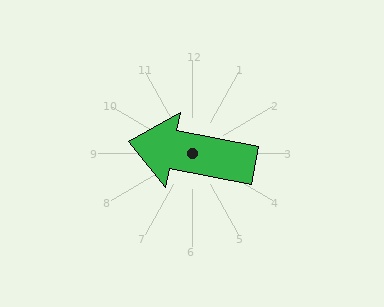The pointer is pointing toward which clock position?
Roughly 9 o'clock.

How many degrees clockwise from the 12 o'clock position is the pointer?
Approximately 281 degrees.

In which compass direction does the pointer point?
West.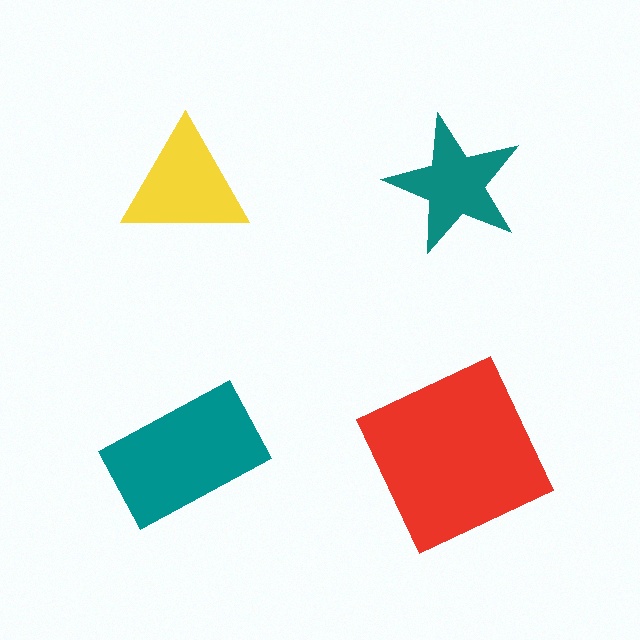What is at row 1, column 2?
A teal star.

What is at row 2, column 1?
A teal rectangle.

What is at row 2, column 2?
A red square.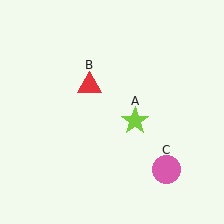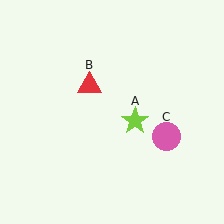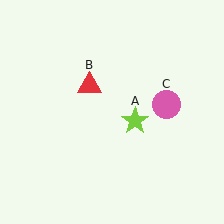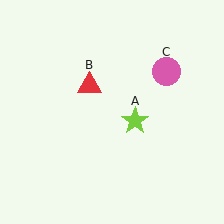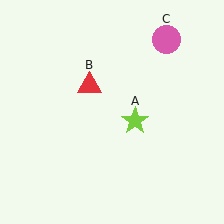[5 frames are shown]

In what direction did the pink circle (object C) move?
The pink circle (object C) moved up.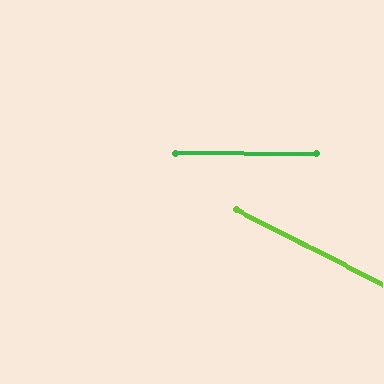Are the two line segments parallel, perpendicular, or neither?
Neither parallel nor perpendicular — they differ by about 27°.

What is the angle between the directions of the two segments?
Approximately 27 degrees.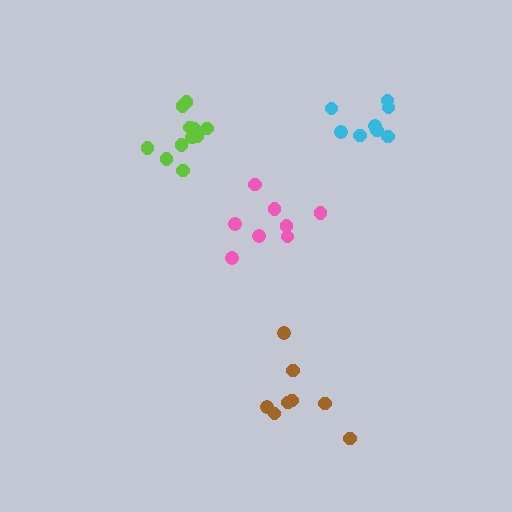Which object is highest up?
The cyan cluster is topmost.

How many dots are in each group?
Group 1: 8 dots, Group 2: 8 dots, Group 3: 8 dots, Group 4: 11 dots (35 total).